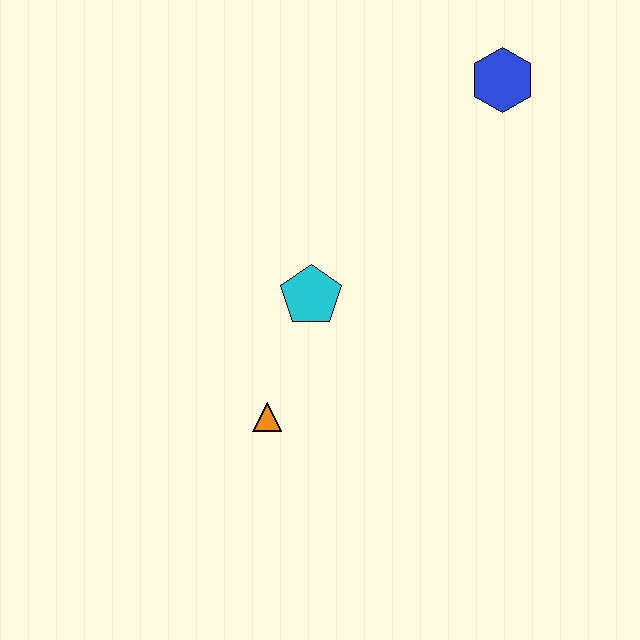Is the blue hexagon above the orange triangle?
Yes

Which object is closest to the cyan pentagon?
The orange triangle is closest to the cyan pentagon.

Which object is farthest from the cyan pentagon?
The blue hexagon is farthest from the cyan pentagon.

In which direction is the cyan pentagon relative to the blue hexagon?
The cyan pentagon is below the blue hexagon.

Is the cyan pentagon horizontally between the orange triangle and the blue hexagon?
Yes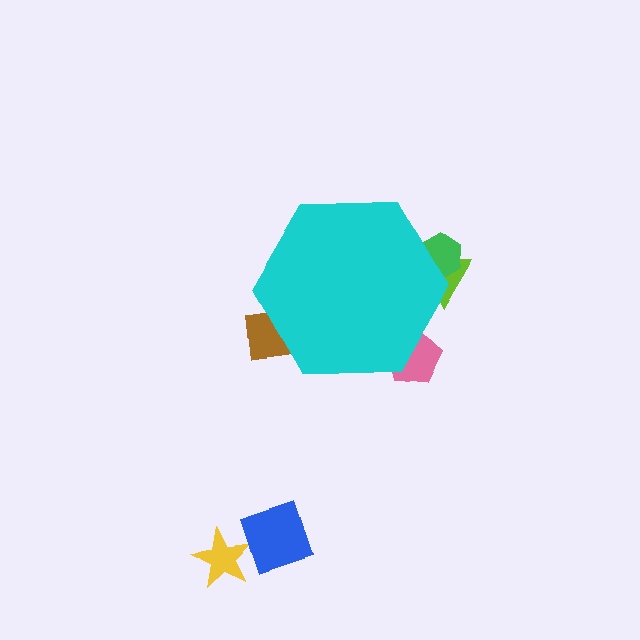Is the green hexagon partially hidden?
Yes, the green hexagon is partially hidden behind the cyan hexagon.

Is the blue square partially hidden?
No, the blue square is fully visible.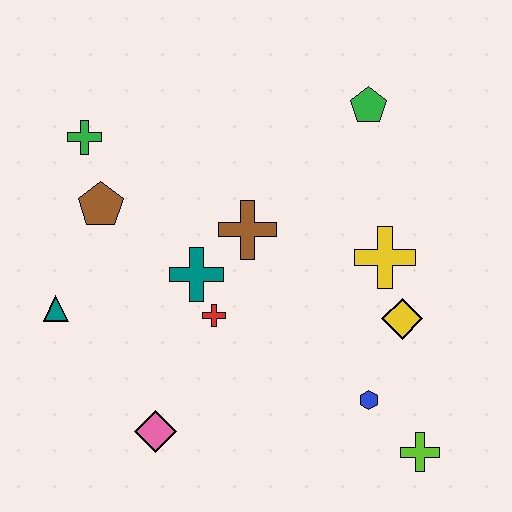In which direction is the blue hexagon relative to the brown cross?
The blue hexagon is below the brown cross.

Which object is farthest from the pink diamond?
The green pentagon is farthest from the pink diamond.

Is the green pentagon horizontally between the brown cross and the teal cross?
No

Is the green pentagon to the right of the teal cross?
Yes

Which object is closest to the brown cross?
The teal cross is closest to the brown cross.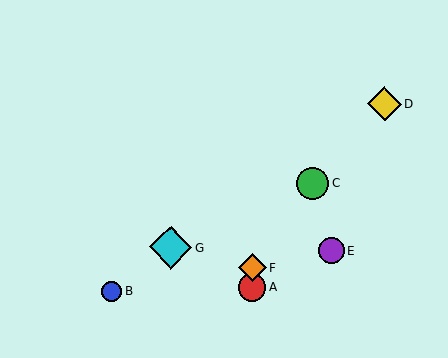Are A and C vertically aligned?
No, A is at x≈252 and C is at x≈313.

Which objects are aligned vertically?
Objects A, F are aligned vertically.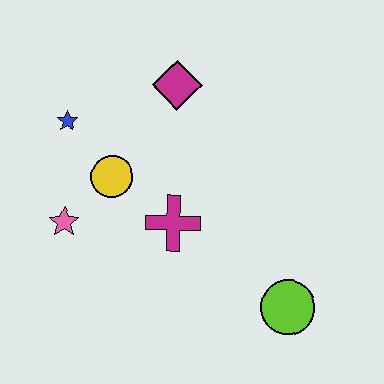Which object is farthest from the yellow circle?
The lime circle is farthest from the yellow circle.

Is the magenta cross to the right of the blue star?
Yes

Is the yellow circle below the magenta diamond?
Yes